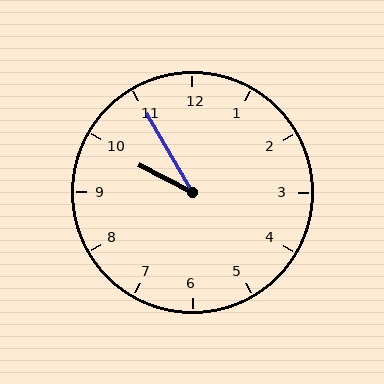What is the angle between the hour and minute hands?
Approximately 32 degrees.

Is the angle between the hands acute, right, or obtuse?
It is acute.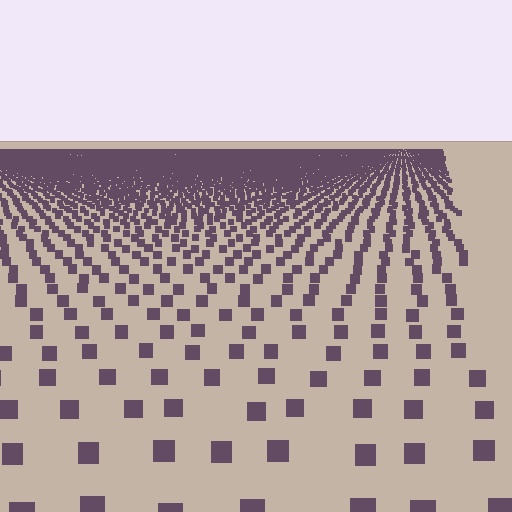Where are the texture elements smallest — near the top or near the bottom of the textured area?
Near the top.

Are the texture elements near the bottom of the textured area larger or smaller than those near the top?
Larger. Near the bottom, elements are closer to the viewer and appear at a bigger on-screen size.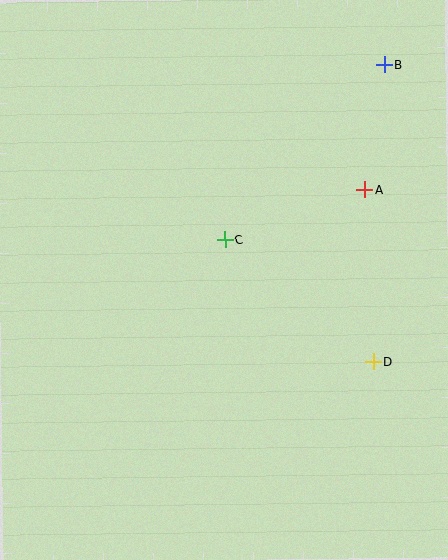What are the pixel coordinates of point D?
Point D is at (373, 362).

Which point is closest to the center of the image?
Point C at (225, 240) is closest to the center.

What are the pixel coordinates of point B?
Point B is at (385, 65).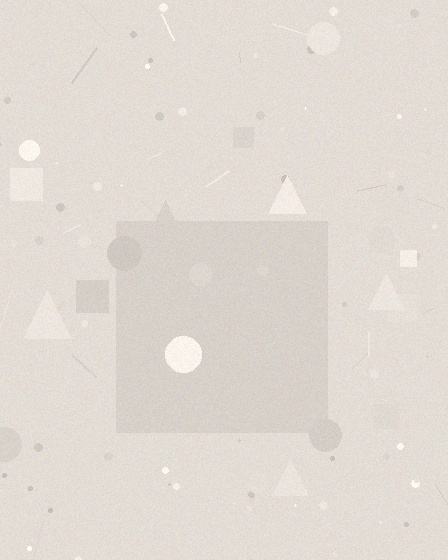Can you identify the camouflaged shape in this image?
The camouflaged shape is a square.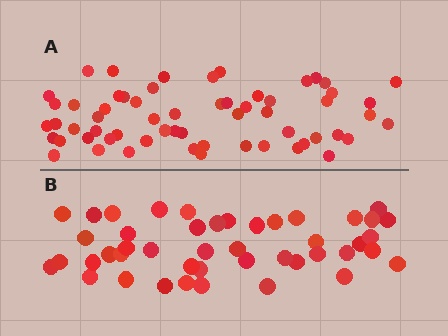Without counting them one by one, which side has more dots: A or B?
Region A (the top region) has more dots.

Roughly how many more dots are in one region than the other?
Region A has approximately 15 more dots than region B.